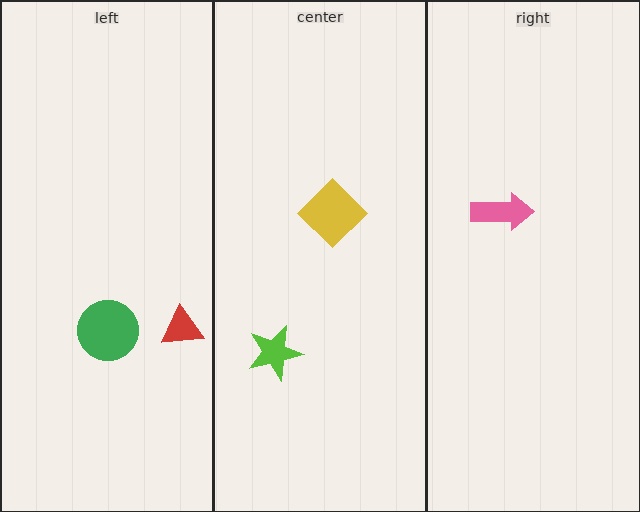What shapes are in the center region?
The yellow diamond, the lime star.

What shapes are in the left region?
The red triangle, the green circle.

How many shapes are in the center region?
2.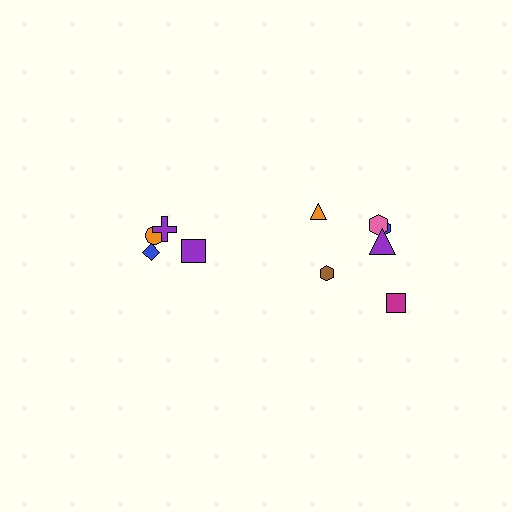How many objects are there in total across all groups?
There are 10 objects.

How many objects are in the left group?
There are 4 objects.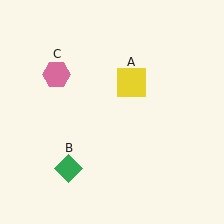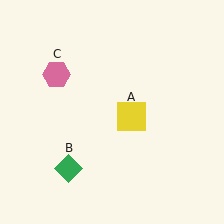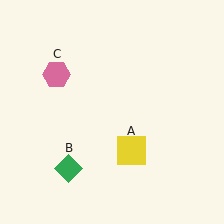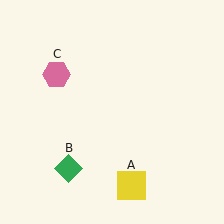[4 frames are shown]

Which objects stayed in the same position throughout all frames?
Green diamond (object B) and pink hexagon (object C) remained stationary.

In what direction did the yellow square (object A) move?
The yellow square (object A) moved down.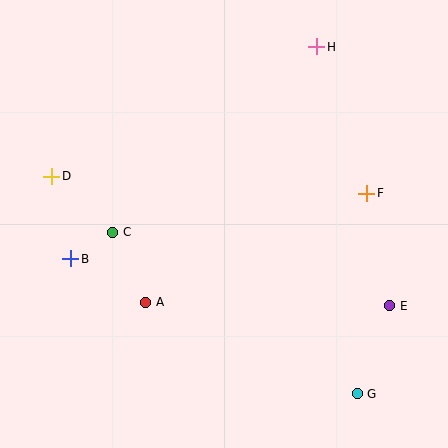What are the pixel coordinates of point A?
Point A is at (146, 302).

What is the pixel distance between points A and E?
The distance between A and E is 244 pixels.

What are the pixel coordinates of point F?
Point F is at (367, 193).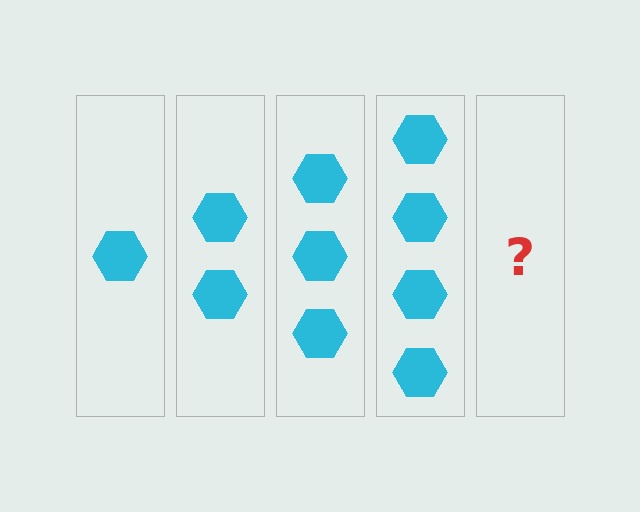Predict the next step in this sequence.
The next step is 5 hexagons.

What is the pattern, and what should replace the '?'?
The pattern is that each step adds one more hexagon. The '?' should be 5 hexagons.